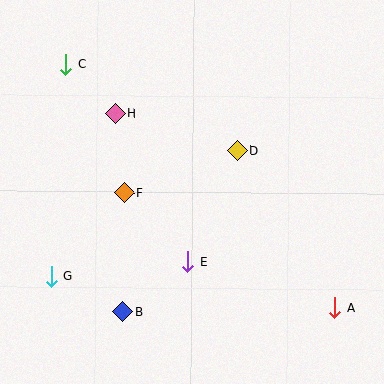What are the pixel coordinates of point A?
Point A is at (335, 308).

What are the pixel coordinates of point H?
Point H is at (115, 113).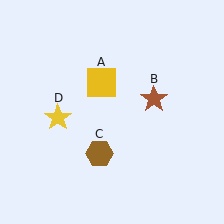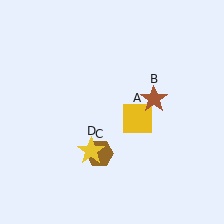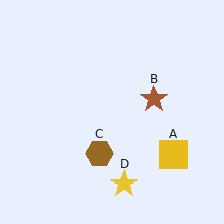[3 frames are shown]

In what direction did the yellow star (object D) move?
The yellow star (object D) moved down and to the right.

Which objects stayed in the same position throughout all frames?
Brown star (object B) and brown hexagon (object C) remained stationary.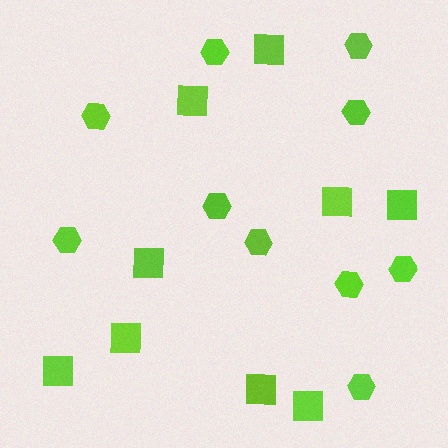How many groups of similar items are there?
There are 2 groups: one group of squares (9) and one group of hexagons (10).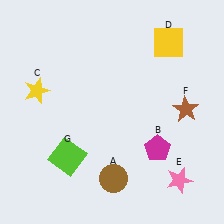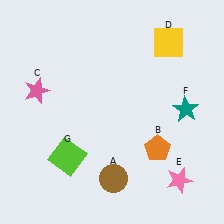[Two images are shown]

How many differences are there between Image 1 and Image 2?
There are 3 differences between the two images.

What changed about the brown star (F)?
In Image 1, F is brown. In Image 2, it changed to teal.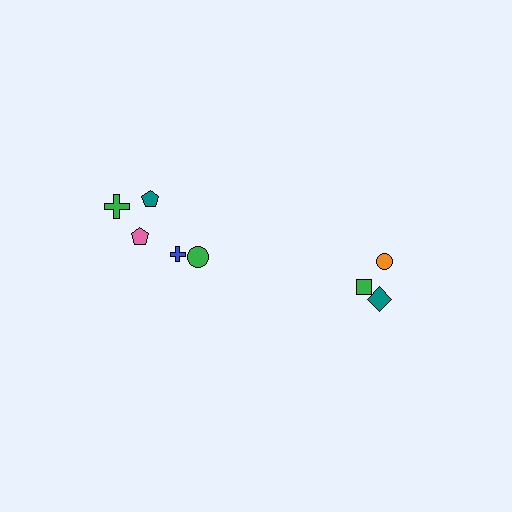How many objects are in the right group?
There are 3 objects.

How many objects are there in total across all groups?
There are 8 objects.